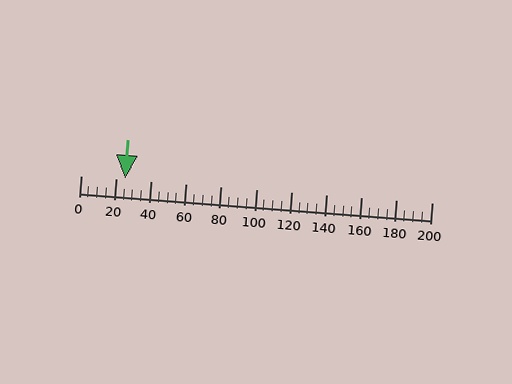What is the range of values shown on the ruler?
The ruler shows values from 0 to 200.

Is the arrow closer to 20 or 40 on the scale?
The arrow is closer to 20.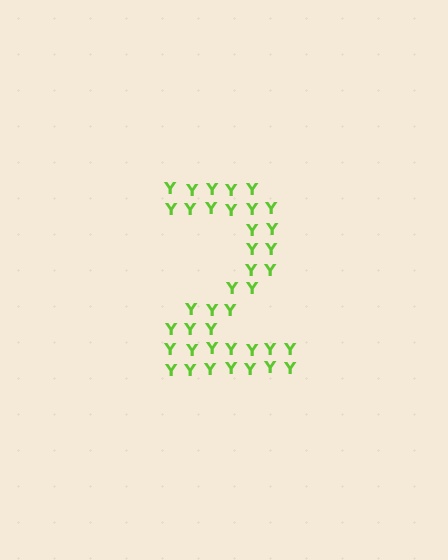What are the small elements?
The small elements are letter Y's.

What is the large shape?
The large shape is the digit 2.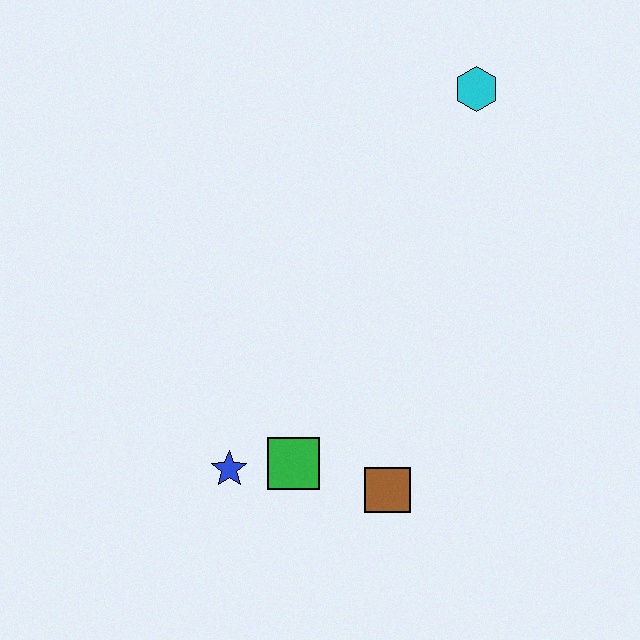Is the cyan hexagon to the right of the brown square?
Yes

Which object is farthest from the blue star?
The cyan hexagon is farthest from the blue star.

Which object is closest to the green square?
The blue star is closest to the green square.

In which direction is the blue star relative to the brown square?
The blue star is to the left of the brown square.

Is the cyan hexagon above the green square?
Yes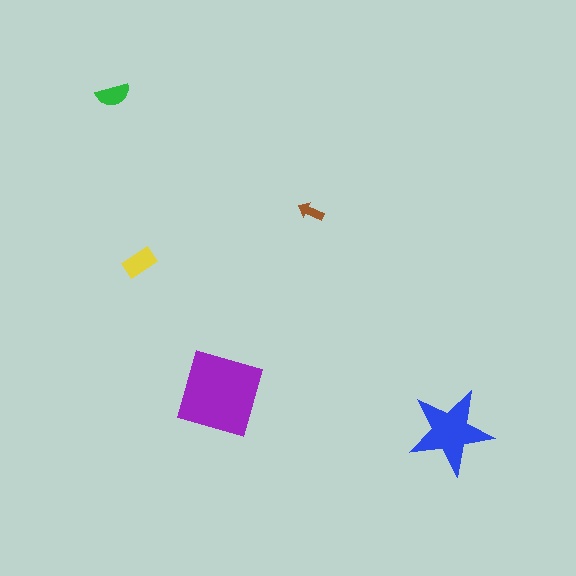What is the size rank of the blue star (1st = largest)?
2nd.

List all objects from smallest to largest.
The brown arrow, the green semicircle, the yellow rectangle, the blue star, the purple diamond.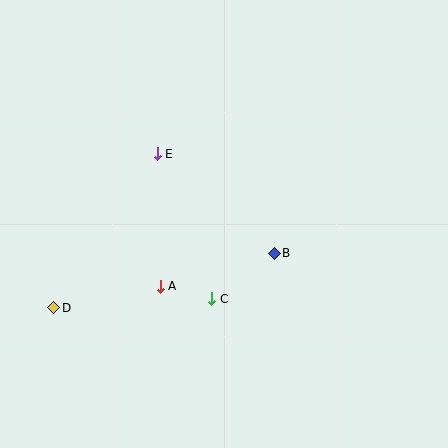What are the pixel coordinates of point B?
Point B is at (274, 253).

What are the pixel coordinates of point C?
Point C is at (212, 299).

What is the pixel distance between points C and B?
The distance between C and B is 77 pixels.